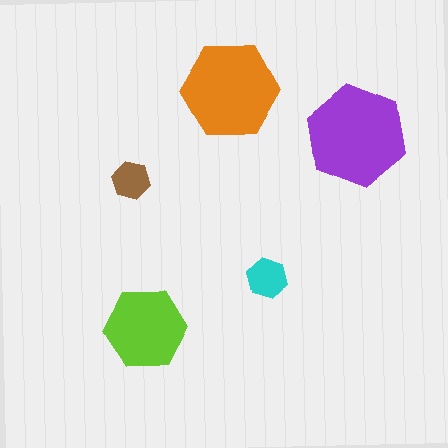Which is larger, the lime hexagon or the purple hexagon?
The purple one.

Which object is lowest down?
The lime hexagon is bottommost.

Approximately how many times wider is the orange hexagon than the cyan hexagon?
About 2.5 times wider.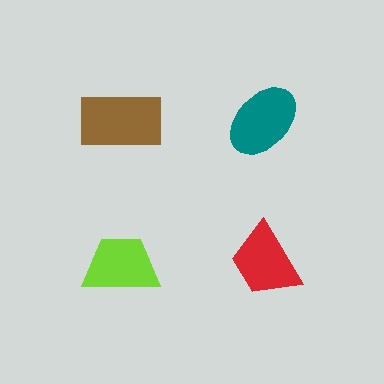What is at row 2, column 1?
A lime trapezoid.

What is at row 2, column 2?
A red trapezoid.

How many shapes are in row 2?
2 shapes.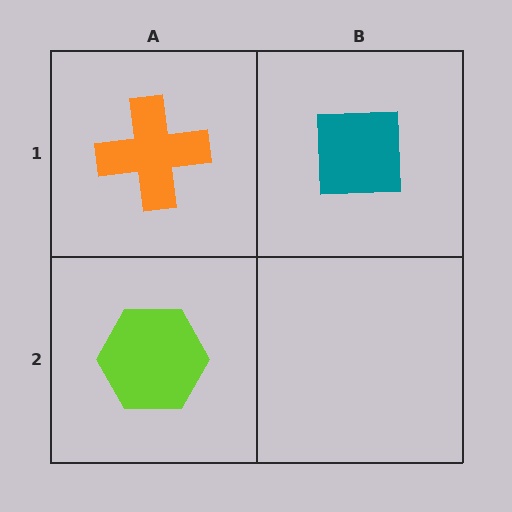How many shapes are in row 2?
1 shape.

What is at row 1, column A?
An orange cross.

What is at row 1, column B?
A teal square.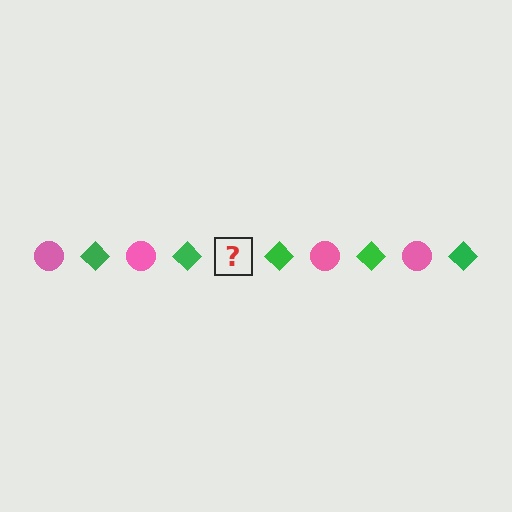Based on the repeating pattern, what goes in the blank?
The blank should be a pink circle.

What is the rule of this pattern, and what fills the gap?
The rule is that the pattern alternates between pink circle and green diamond. The gap should be filled with a pink circle.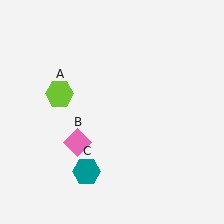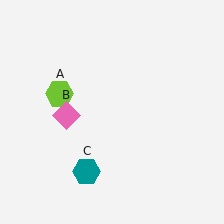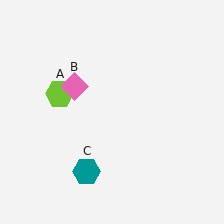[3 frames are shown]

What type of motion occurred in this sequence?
The pink diamond (object B) rotated clockwise around the center of the scene.